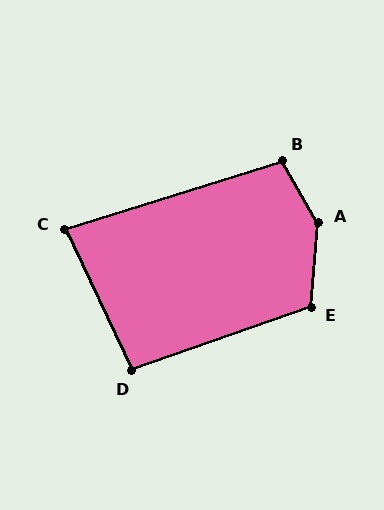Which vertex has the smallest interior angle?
C, at approximately 82 degrees.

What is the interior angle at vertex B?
Approximately 103 degrees (obtuse).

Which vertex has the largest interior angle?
A, at approximately 145 degrees.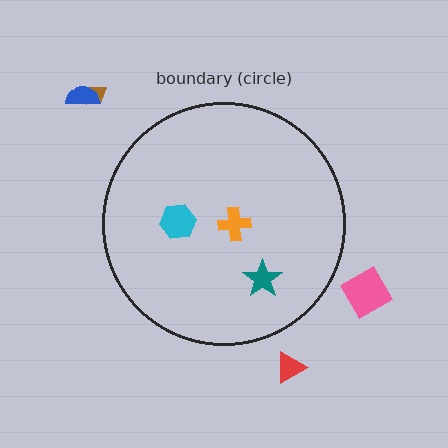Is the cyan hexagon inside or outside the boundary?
Inside.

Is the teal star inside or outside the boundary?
Inside.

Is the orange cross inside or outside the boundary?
Inside.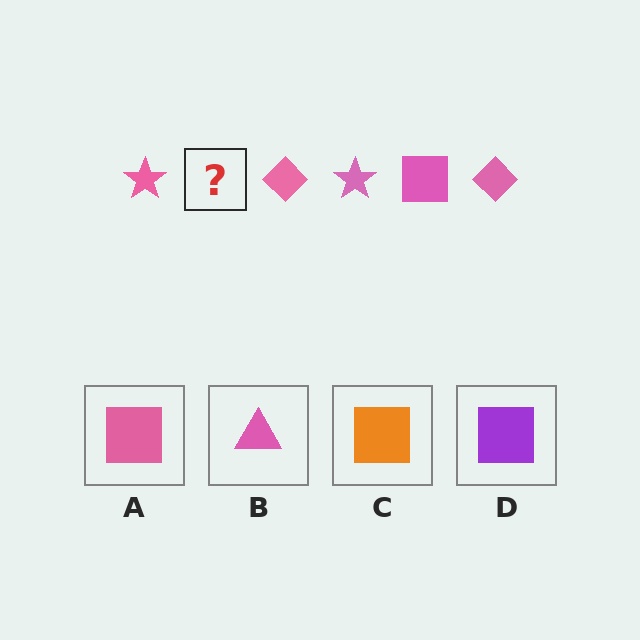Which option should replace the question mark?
Option A.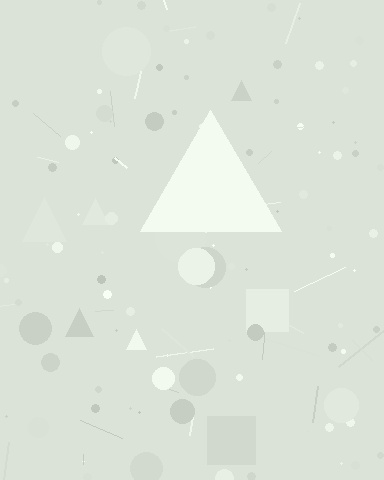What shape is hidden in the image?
A triangle is hidden in the image.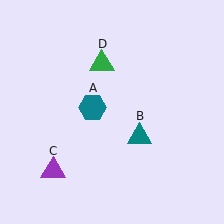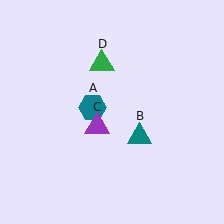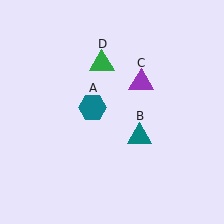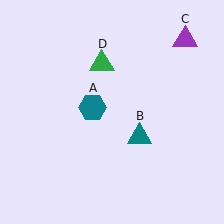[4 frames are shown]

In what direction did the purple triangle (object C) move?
The purple triangle (object C) moved up and to the right.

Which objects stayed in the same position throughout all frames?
Teal hexagon (object A) and teal triangle (object B) and green triangle (object D) remained stationary.